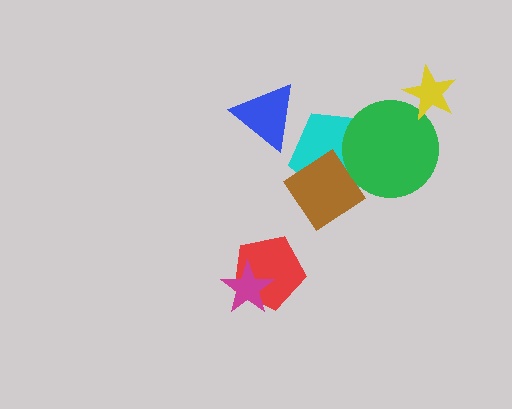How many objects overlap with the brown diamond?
2 objects overlap with the brown diamond.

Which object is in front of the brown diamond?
The green circle is in front of the brown diamond.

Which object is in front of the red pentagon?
The magenta star is in front of the red pentagon.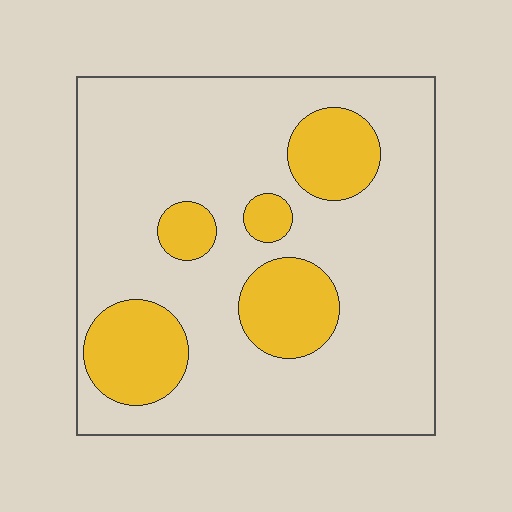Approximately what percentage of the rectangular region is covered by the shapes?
Approximately 20%.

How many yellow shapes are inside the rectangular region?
5.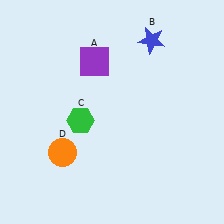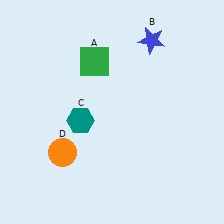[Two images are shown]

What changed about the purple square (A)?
In Image 1, A is purple. In Image 2, it changed to green.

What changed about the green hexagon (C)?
In Image 1, C is green. In Image 2, it changed to teal.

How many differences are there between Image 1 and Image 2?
There are 2 differences between the two images.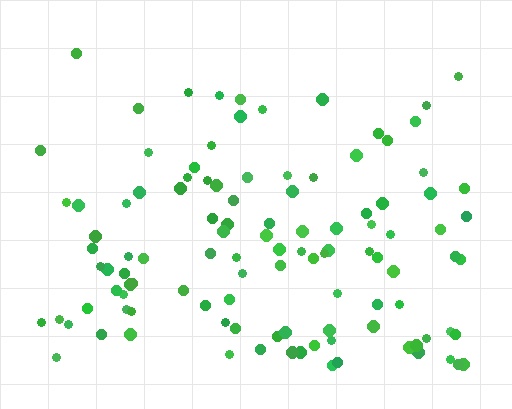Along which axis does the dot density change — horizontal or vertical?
Vertical.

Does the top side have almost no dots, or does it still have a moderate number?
Still a moderate number, just noticeably fewer than the bottom.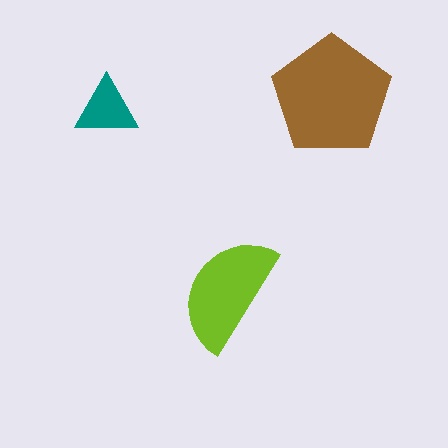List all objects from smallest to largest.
The teal triangle, the lime semicircle, the brown pentagon.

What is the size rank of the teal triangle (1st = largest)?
3rd.